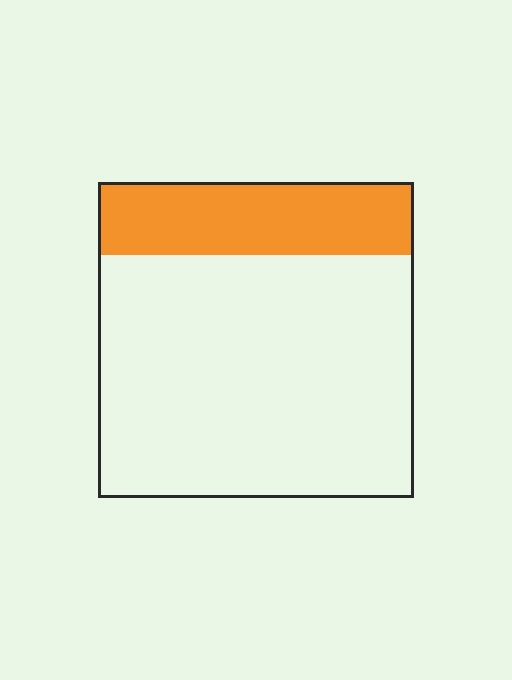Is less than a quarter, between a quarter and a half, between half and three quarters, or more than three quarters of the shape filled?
Less than a quarter.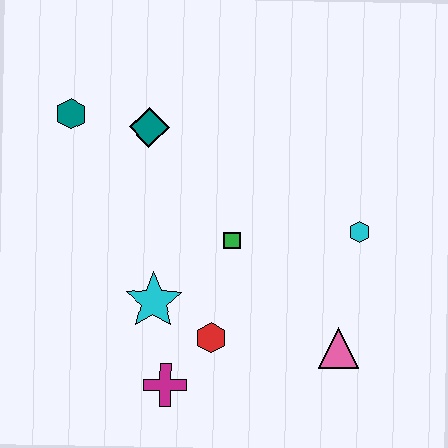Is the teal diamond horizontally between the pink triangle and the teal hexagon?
Yes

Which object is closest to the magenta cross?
The red hexagon is closest to the magenta cross.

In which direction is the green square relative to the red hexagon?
The green square is above the red hexagon.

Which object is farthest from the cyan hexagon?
The teal hexagon is farthest from the cyan hexagon.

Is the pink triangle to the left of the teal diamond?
No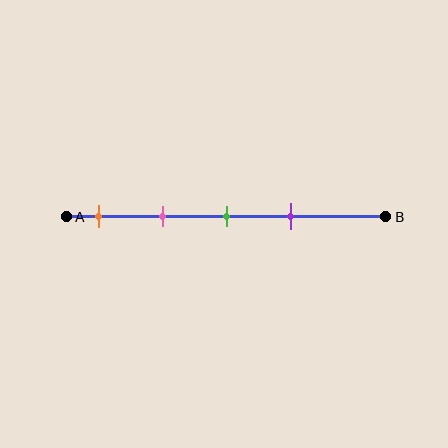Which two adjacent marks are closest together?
The green and purple marks are the closest adjacent pair.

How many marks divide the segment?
There are 4 marks dividing the segment.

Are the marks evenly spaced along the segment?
Yes, the marks are approximately evenly spaced.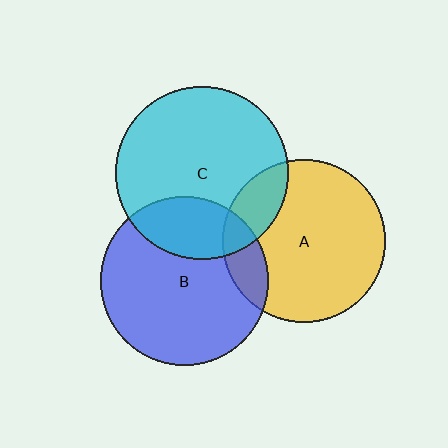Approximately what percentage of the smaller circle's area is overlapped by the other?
Approximately 15%.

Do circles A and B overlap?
Yes.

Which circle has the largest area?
Circle C (cyan).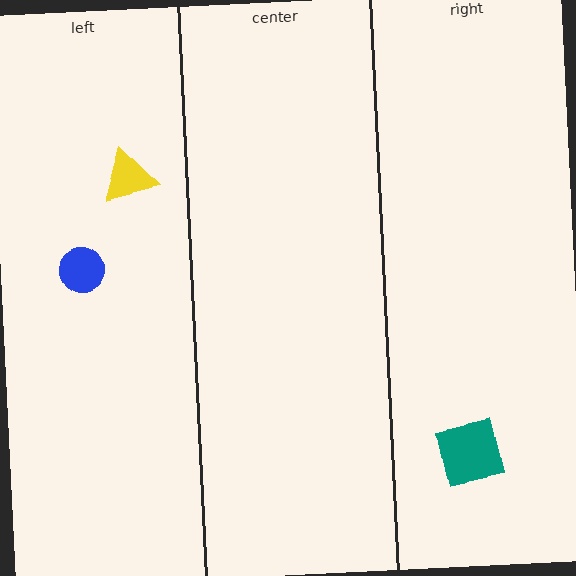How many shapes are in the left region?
2.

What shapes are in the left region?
The blue circle, the yellow triangle.